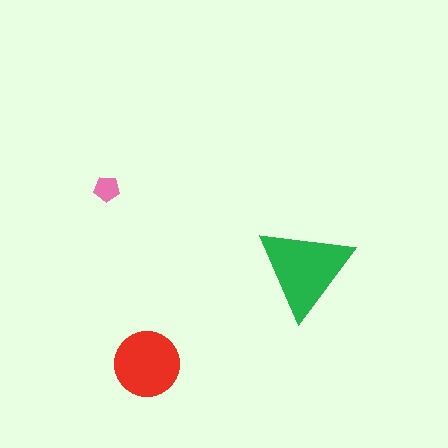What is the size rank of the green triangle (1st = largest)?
1st.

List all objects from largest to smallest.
The green triangle, the red circle, the pink pentagon.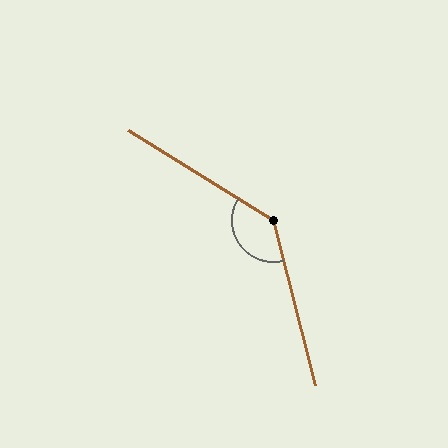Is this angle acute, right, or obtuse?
It is obtuse.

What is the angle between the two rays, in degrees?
Approximately 136 degrees.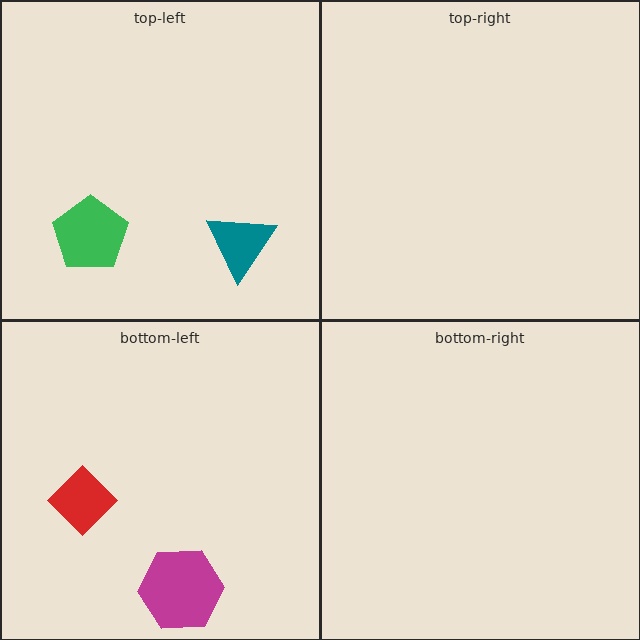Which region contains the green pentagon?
The top-left region.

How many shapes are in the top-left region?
2.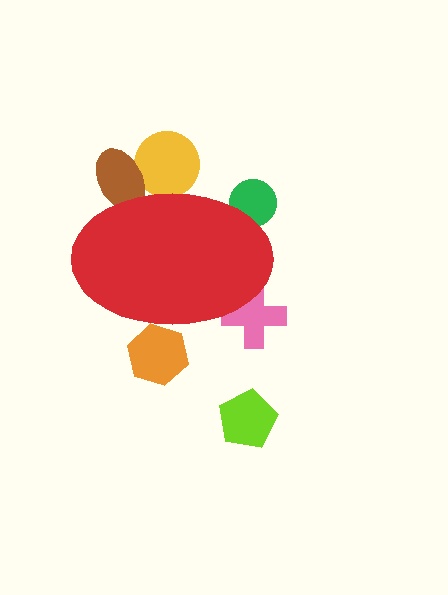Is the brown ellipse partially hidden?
Yes, the brown ellipse is partially hidden behind the red ellipse.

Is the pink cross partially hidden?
Yes, the pink cross is partially hidden behind the red ellipse.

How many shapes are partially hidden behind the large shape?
5 shapes are partially hidden.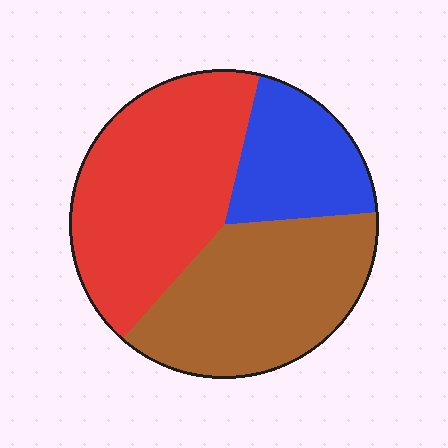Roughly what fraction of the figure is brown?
Brown takes up about three eighths (3/8) of the figure.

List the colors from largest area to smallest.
From largest to smallest: red, brown, blue.